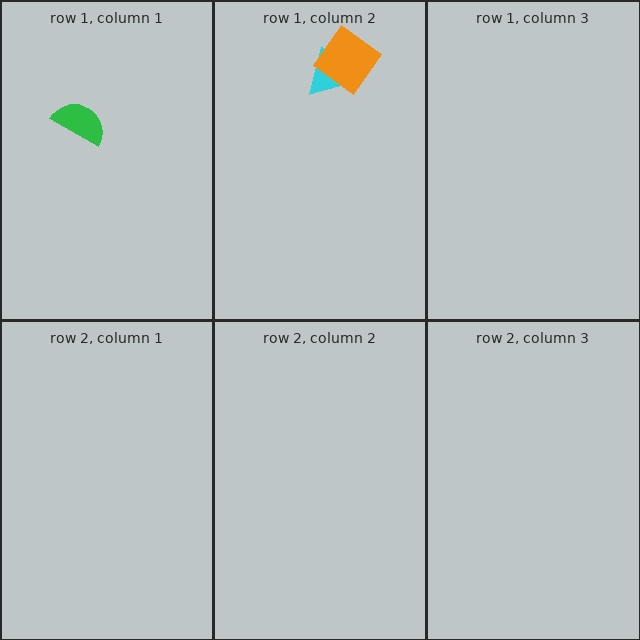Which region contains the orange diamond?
The row 1, column 2 region.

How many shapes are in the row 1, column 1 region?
1.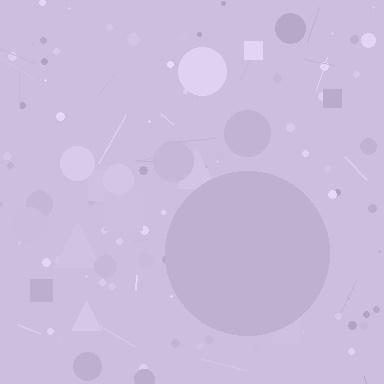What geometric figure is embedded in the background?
A circle is embedded in the background.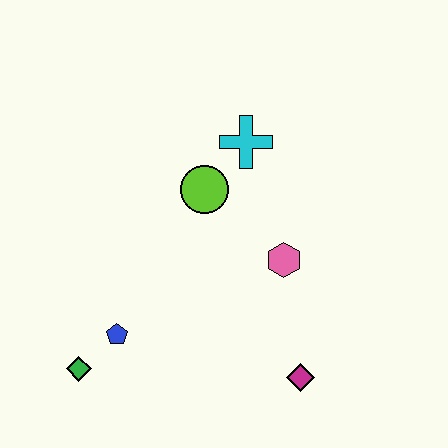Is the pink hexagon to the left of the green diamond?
No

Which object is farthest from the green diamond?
The cyan cross is farthest from the green diamond.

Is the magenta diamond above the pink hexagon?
No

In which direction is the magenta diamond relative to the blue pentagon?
The magenta diamond is to the right of the blue pentagon.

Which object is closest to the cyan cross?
The lime circle is closest to the cyan cross.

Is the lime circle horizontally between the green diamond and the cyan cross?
Yes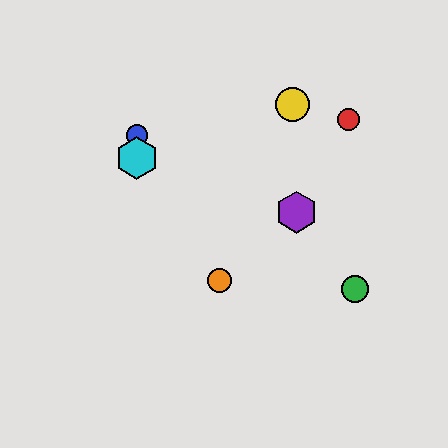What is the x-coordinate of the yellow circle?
The yellow circle is at x≈292.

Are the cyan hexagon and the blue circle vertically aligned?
Yes, both are at x≈137.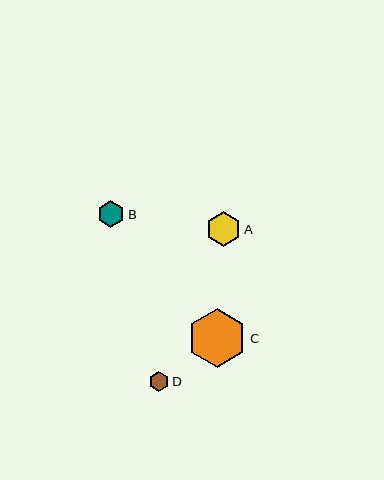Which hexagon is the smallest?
Hexagon D is the smallest with a size of approximately 21 pixels.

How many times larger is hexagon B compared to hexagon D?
Hexagon B is approximately 1.3 times the size of hexagon D.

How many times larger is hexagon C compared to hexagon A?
Hexagon C is approximately 1.7 times the size of hexagon A.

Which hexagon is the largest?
Hexagon C is the largest with a size of approximately 59 pixels.